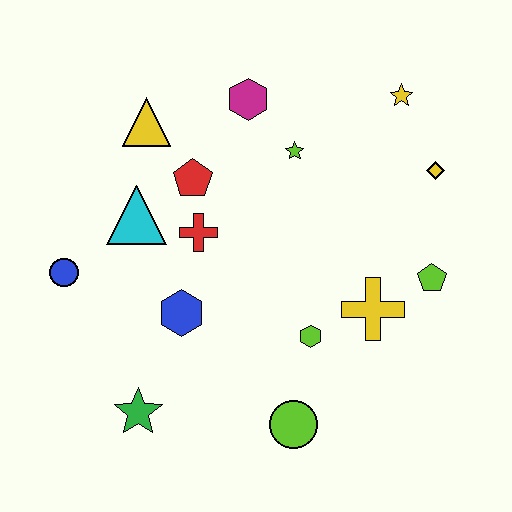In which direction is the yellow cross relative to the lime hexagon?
The yellow cross is to the right of the lime hexagon.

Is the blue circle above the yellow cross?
Yes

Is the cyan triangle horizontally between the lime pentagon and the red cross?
No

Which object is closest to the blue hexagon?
The red cross is closest to the blue hexagon.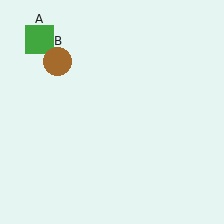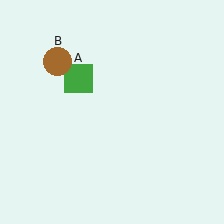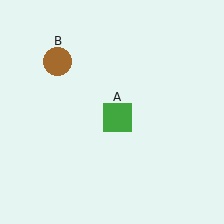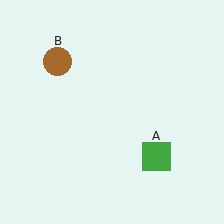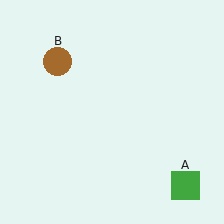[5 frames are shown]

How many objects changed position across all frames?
1 object changed position: green square (object A).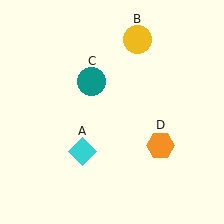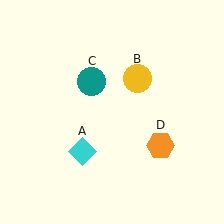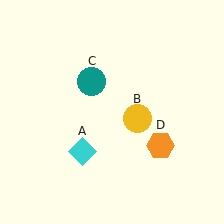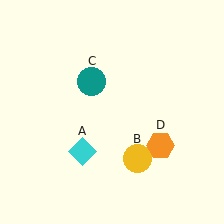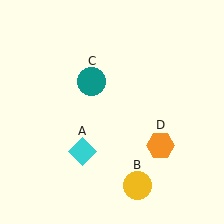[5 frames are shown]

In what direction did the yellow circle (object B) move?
The yellow circle (object B) moved down.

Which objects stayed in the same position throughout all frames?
Cyan diamond (object A) and teal circle (object C) and orange hexagon (object D) remained stationary.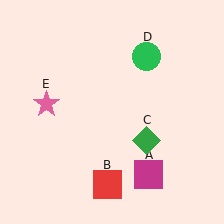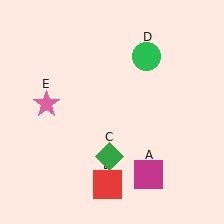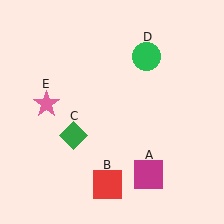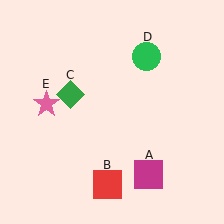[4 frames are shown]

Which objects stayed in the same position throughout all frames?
Magenta square (object A) and red square (object B) and green circle (object D) and pink star (object E) remained stationary.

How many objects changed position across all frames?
1 object changed position: green diamond (object C).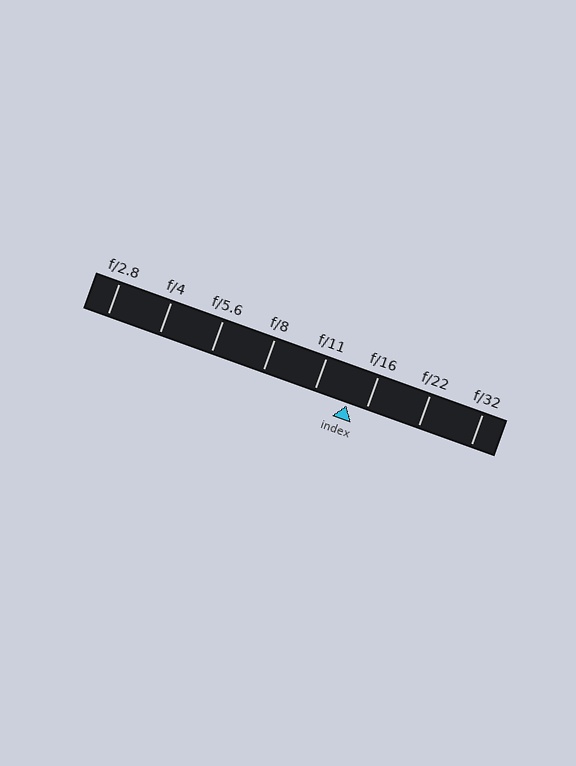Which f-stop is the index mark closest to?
The index mark is closest to f/16.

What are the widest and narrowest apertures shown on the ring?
The widest aperture shown is f/2.8 and the narrowest is f/32.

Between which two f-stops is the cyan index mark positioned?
The index mark is between f/11 and f/16.